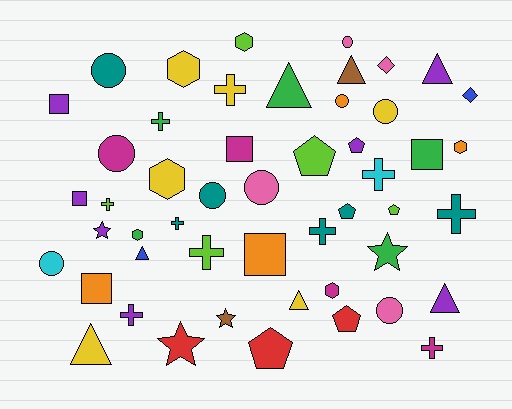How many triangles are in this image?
There are 7 triangles.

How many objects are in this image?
There are 50 objects.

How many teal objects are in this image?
There are 6 teal objects.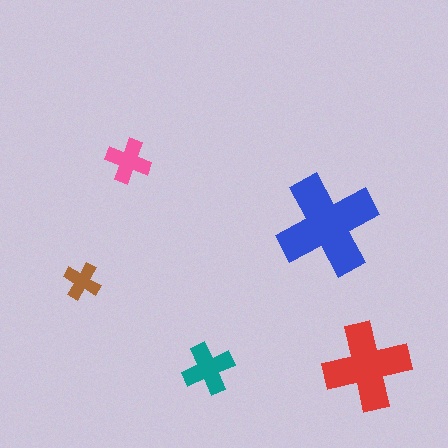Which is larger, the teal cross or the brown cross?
The teal one.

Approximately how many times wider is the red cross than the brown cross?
About 2.5 times wider.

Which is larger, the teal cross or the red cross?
The red one.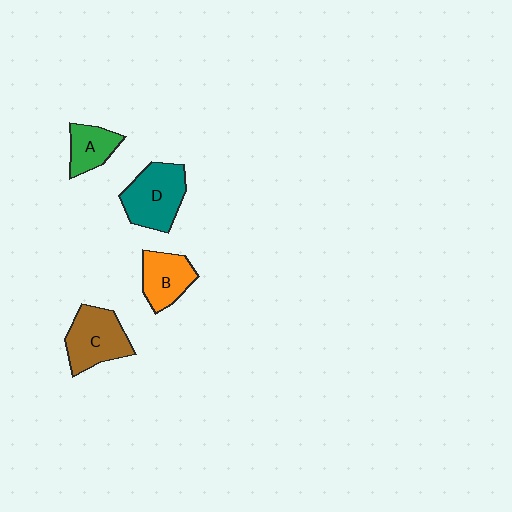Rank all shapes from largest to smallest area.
From largest to smallest: D (teal), C (brown), B (orange), A (green).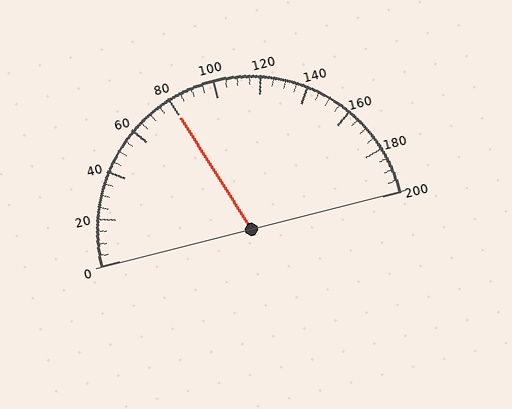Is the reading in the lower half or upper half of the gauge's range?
The reading is in the lower half of the range (0 to 200).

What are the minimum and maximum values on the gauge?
The gauge ranges from 0 to 200.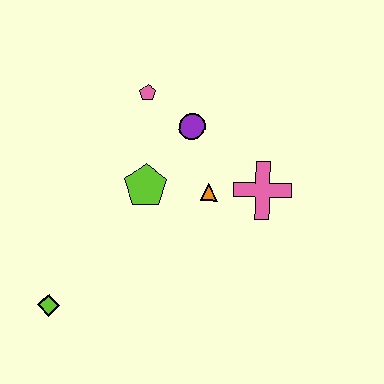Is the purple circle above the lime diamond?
Yes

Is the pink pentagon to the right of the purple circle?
No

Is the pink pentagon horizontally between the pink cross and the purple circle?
No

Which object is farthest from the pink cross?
The lime diamond is farthest from the pink cross.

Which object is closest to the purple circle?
The pink pentagon is closest to the purple circle.